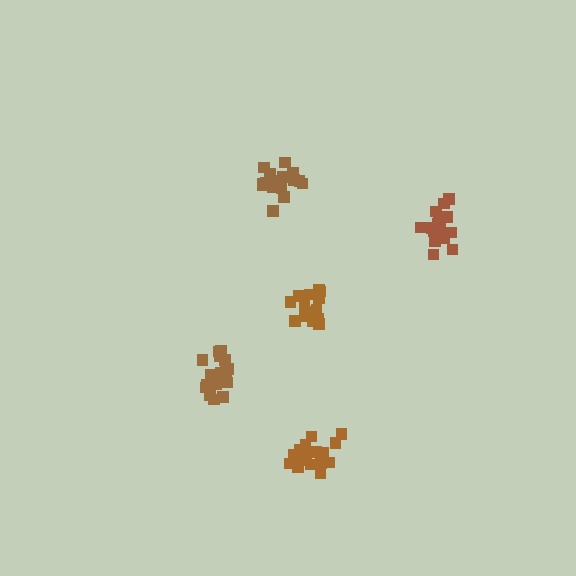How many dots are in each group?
Group 1: 16 dots, Group 2: 19 dots, Group 3: 16 dots, Group 4: 19 dots, Group 5: 16 dots (86 total).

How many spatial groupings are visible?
There are 5 spatial groupings.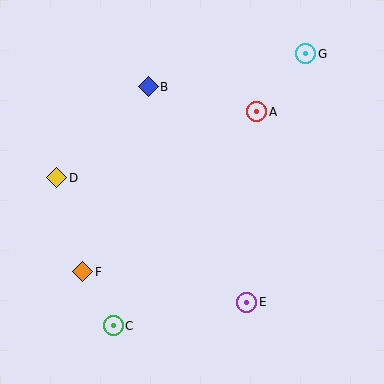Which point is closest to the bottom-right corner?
Point E is closest to the bottom-right corner.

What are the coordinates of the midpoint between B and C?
The midpoint between B and C is at (131, 206).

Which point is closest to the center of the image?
Point A at (257, 112) is closest to the center.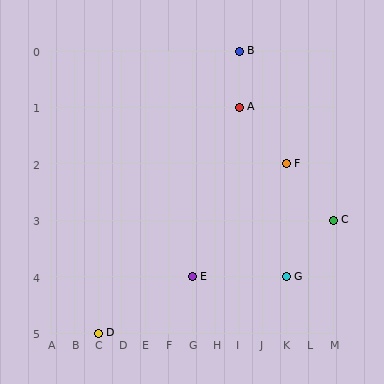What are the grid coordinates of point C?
Point C is at grid coordinates (M, 3).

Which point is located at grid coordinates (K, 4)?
Point G is at (K, 4).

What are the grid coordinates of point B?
Point B is at grid coordinates (I, 0).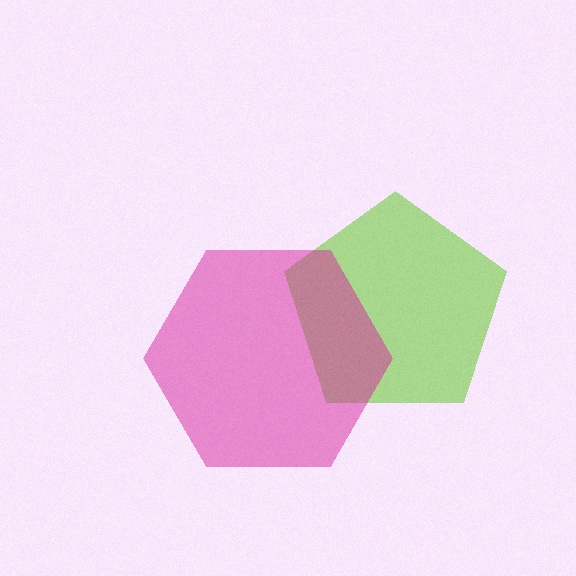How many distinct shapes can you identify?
There are 2 distinct shapes: a lime pentagon, a magenta hexagon.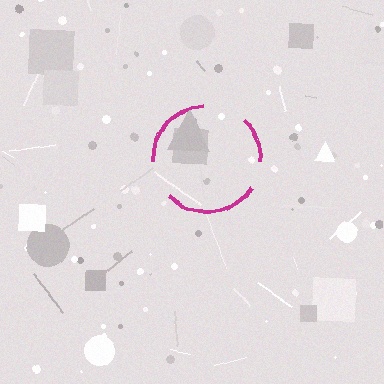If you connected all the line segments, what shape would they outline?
They would outline a circle.